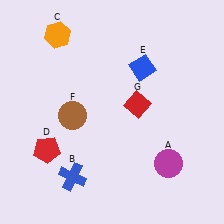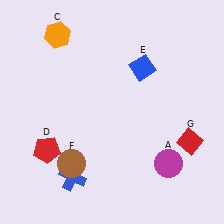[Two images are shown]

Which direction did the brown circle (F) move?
The brown circle (F) moved down.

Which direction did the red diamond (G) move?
The red diamond (G) moved right.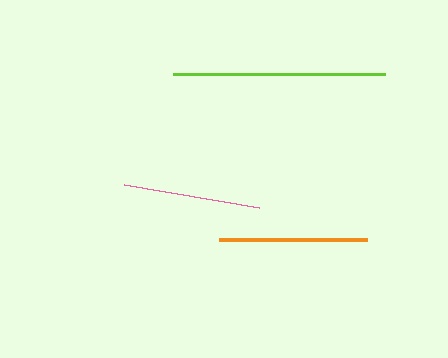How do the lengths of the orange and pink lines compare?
The orange and pink lines are approximately the same length.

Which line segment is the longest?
The lime line is the longest at approximately 212 pixels.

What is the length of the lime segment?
The lime segment is approximately 212 pixels long.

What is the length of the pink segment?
The pink segment is approximately 137 pixels long.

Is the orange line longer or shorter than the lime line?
The lime line is longer than the orange line.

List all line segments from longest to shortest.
From longest to shortest: lime, orange, pink.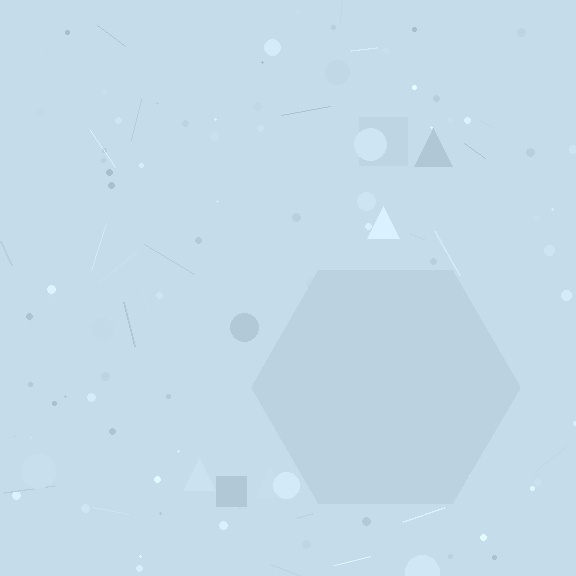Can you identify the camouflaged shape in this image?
The camouflaged shape is a hexagon.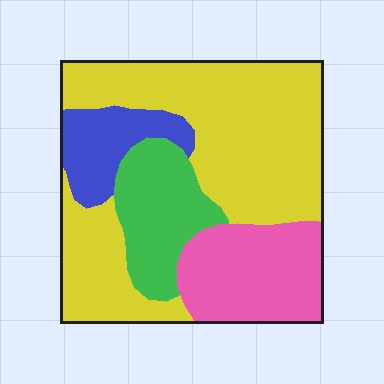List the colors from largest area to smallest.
From largest to smallest: yellow, pink, green, blue.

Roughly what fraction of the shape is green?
Green takes up less than a sixth of the shape.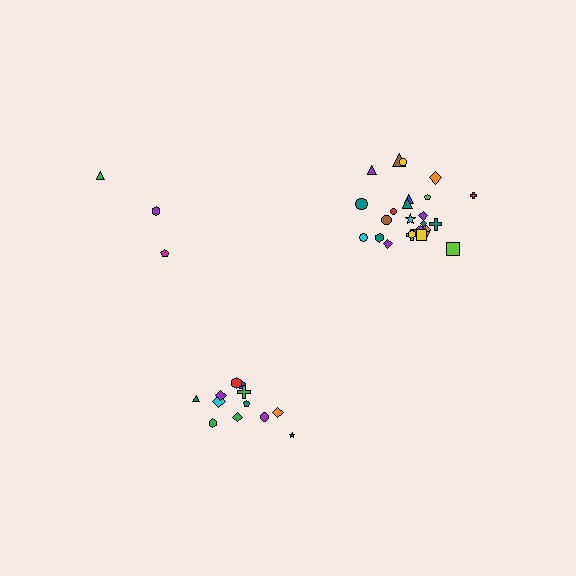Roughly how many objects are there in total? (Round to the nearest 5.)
Roughly 40 objects in total.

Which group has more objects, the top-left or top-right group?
The top-right group.